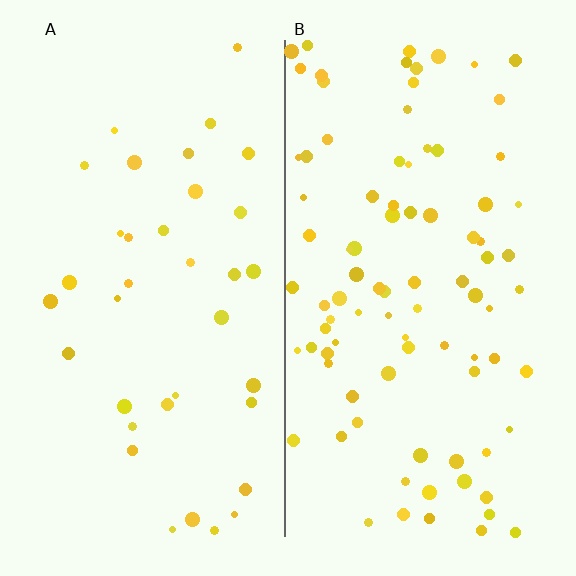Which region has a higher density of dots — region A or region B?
B (the right).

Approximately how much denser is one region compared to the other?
Approximately 2.5× — region B over region A.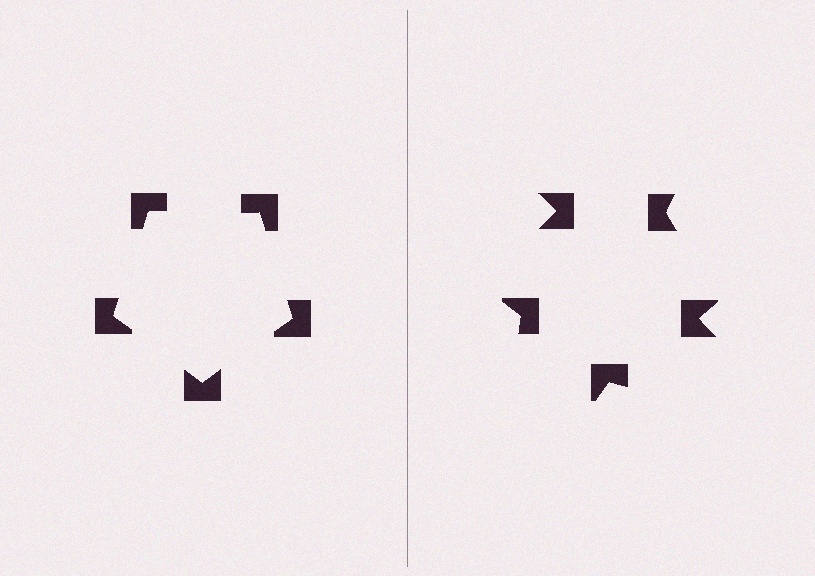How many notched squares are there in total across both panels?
10 — 5 on each side.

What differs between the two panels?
The notched squares are positioned identically on both sides; only the wedge orientations differ. On the left they align to a pentagon; on the right they are misaligned.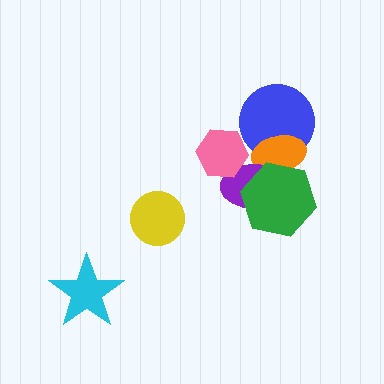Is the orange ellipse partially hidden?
Yes, it is partially covered by another shape.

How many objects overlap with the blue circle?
1 object overlaps with the blue circle.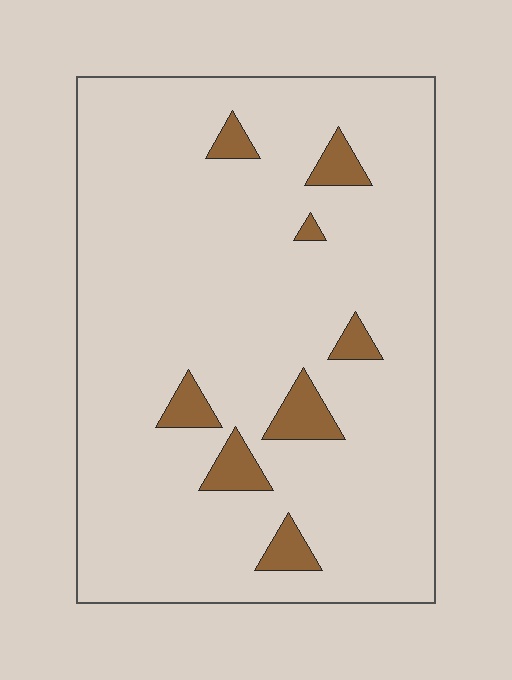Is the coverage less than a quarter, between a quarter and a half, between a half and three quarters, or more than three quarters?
Less than a quarter.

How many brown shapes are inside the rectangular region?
8.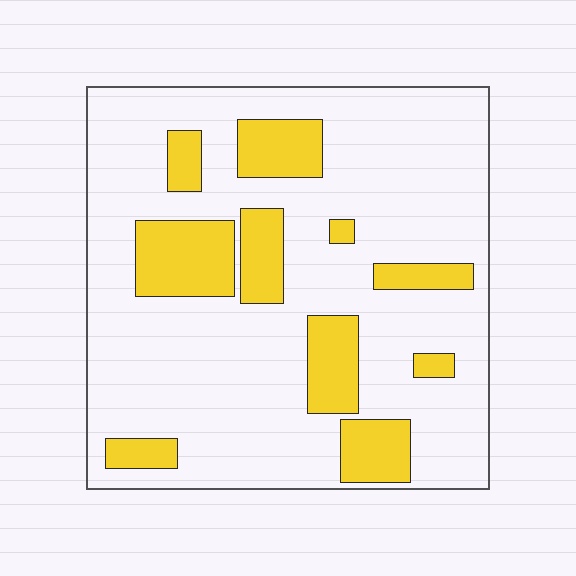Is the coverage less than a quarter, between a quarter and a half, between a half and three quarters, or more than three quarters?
Less than a quarter.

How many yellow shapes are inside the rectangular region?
10.